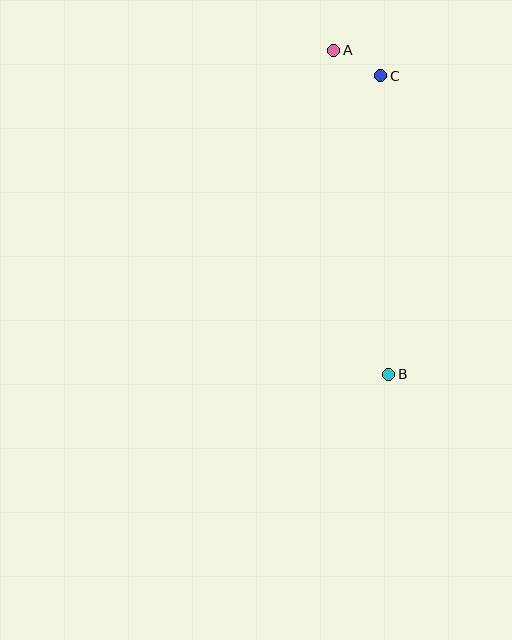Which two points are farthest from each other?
Points A and B are farthest from each other.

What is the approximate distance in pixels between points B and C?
The distance between B and C is approximately 298 pixels.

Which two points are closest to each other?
Points A and C are closest to each other.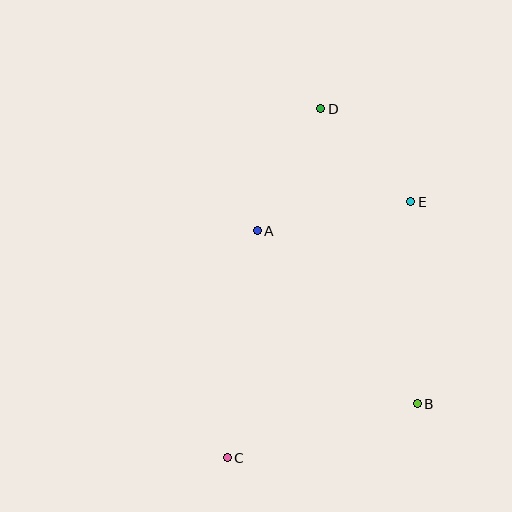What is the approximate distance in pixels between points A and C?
The distance between A and C is approximately 229 pixels.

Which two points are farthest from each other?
Points C and D are farthest from each other.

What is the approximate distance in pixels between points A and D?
The distance between A and D is approximately 137 pixels.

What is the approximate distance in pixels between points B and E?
The distance between B and E is approximately 202 pixels.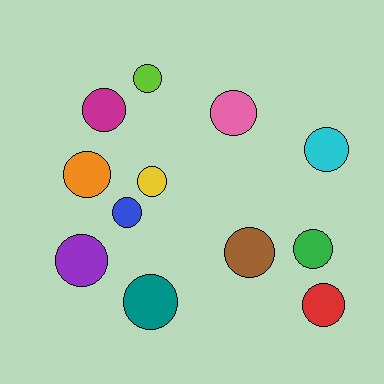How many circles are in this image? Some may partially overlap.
There are 12 circles.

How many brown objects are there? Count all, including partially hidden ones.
There is 1 brown object.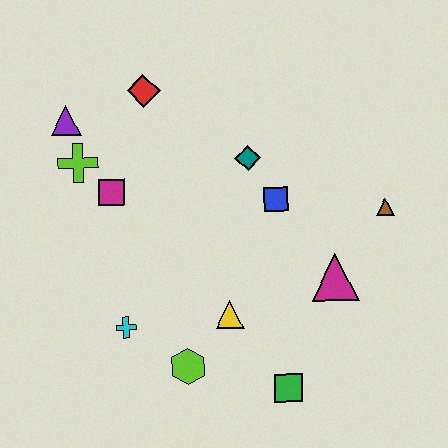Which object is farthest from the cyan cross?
The brown triangle is farthest from the cyan cross.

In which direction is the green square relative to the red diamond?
The green square is below the red diamond.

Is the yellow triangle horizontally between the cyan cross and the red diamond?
No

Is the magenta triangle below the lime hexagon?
No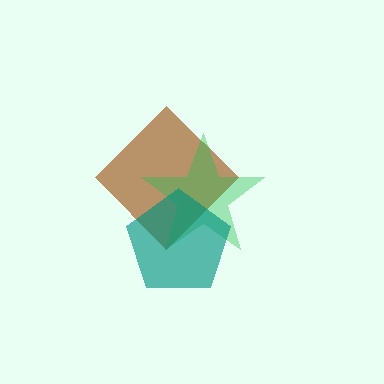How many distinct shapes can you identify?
There are 3 distinct shapes: a brown diamond, a green star, a teal pentagon.